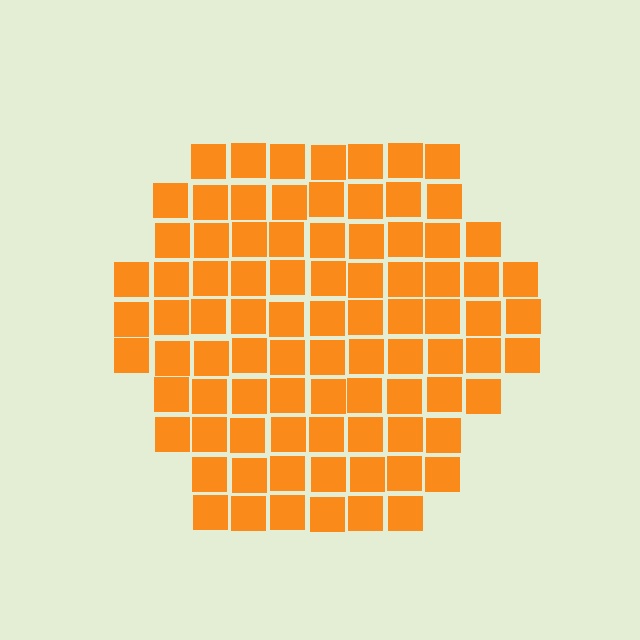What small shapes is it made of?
It is made of small squares.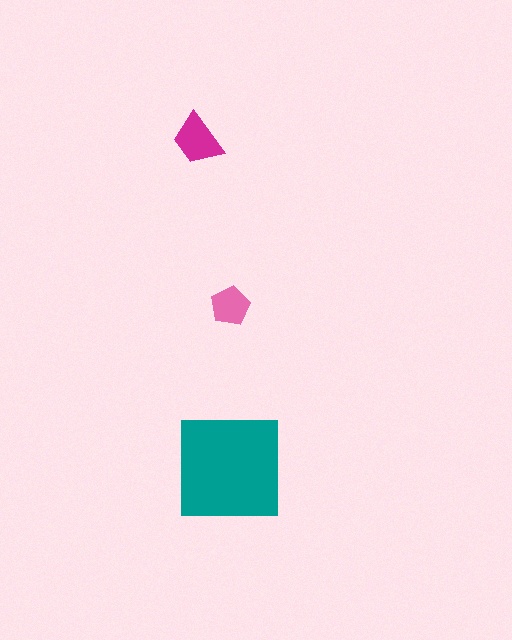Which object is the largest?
The teal square.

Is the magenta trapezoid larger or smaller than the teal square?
Smaller.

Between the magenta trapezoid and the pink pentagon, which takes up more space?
The magenta trapezoid.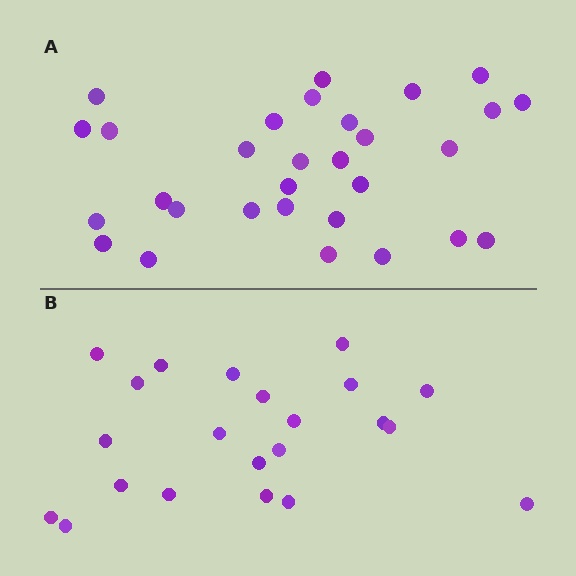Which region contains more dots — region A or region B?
Region A (the top region) has more dots.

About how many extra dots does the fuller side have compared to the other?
Region A has roughly 8 or so more dots than region B.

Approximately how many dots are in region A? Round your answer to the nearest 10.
About 30 dots.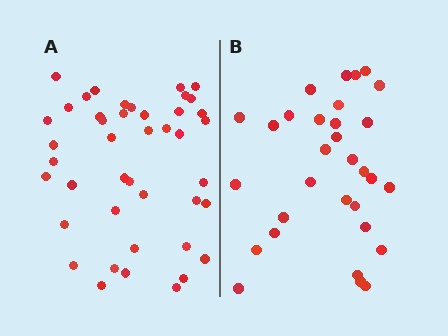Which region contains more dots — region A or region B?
Region A (the left region) has more dots.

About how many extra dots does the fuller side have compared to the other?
Region A has roughly 12 or so more dots than region B.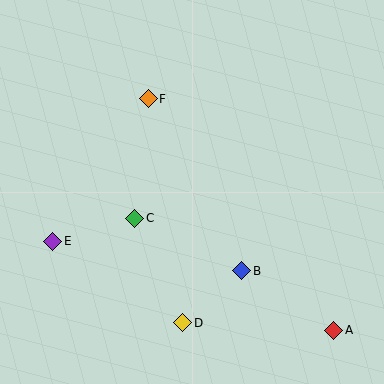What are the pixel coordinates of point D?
Point D is at (183, 323).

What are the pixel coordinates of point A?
Point A is at (334, 330).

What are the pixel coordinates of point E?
Point E is at (53, 241).